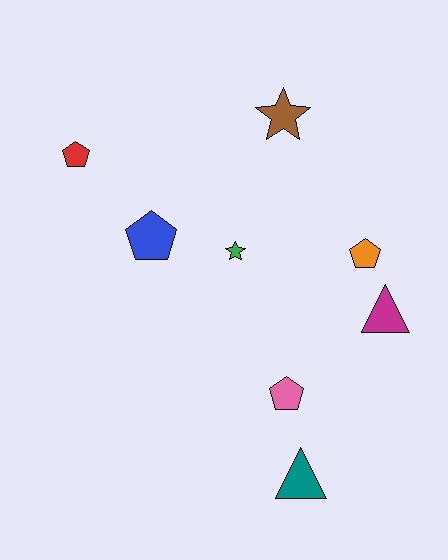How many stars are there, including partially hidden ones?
There are 2 stars.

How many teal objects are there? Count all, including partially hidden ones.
There is 1 teal object.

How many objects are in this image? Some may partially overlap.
There are 8 objects.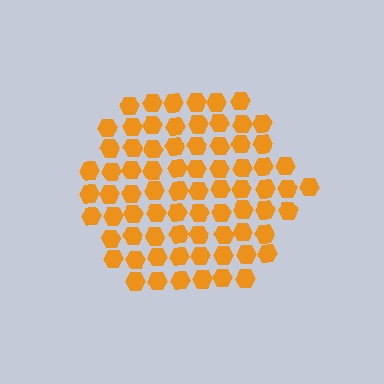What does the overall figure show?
The overall figure shows a hexagon.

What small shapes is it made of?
It is made of small hexagons.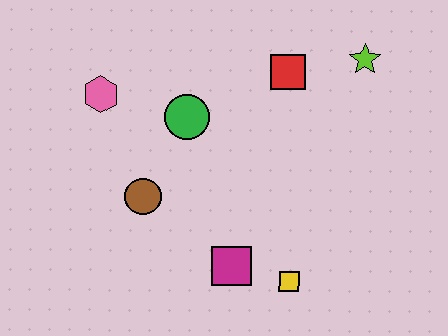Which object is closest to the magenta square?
The yellow square is closest to the magenta square.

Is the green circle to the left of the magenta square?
Yes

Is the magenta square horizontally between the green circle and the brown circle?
No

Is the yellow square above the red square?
No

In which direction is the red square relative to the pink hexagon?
The red square is to the right of the pink hexagon.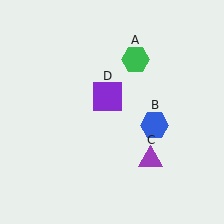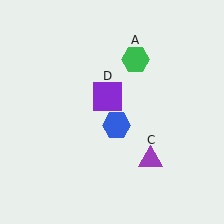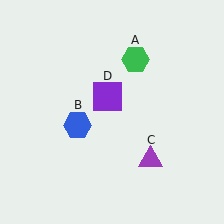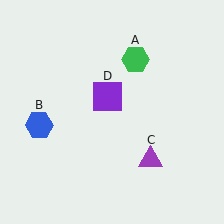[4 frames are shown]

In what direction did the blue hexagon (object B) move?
The blue hexagon (object B) moved left.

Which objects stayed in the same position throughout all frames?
Green hexagon (object A) and purple triangle (object C) and purple square (object D) remained stationary.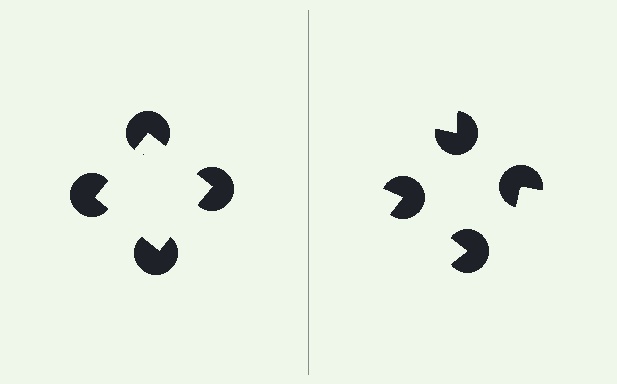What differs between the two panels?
The pac-man discs are positioned identically on both sides; only the wedge orientations differ. On the left they align to a square; on the right they are misaligned.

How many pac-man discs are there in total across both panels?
8 — 4 on each side.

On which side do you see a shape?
An illusory square appears on the left side. On the right side the wedge cuts are rotated, so no coherent shape forms.